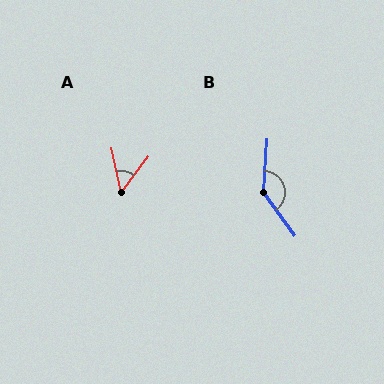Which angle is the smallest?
A, at approximately 48 degrees.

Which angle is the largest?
B, at approximately 140 degrees.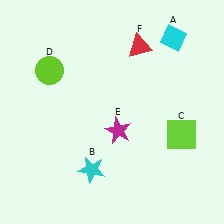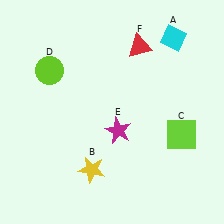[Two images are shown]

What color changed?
The star (B) changed from cyan in Image 1 to yellow in Image 2.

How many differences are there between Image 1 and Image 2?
There is 1 difference between the two images.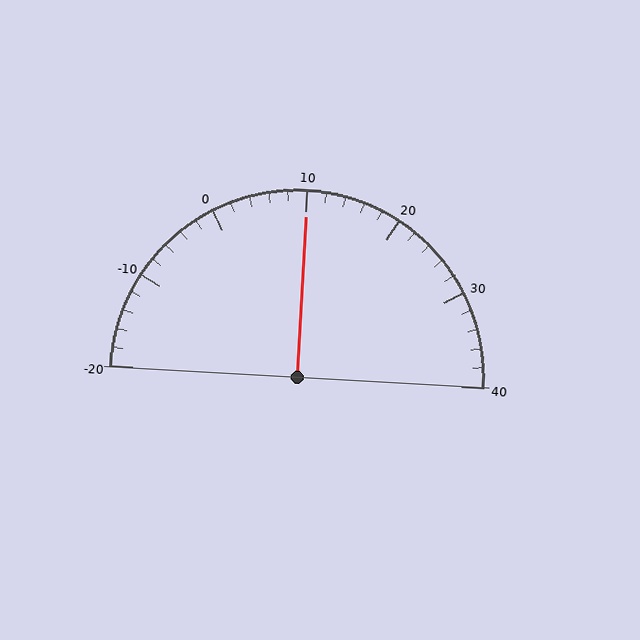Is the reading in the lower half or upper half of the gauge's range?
The reading is in the upper half of the range (-20 to 40).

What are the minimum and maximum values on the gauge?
The gauge ranges from -20 to 40.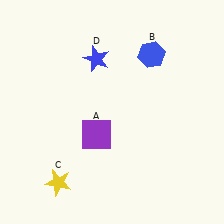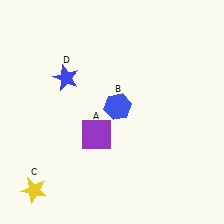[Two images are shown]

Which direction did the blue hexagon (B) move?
The blue hexagon (B) moved down.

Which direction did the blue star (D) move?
The blue star (D) moved left.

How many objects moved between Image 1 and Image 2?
3 objects moved between the two images.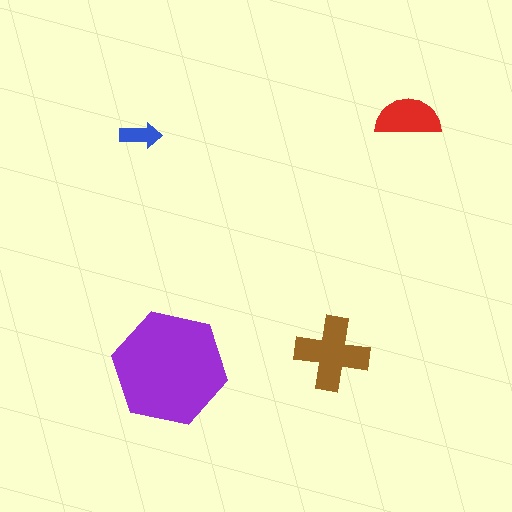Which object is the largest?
The purple hexagon.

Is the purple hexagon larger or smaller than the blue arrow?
Larger.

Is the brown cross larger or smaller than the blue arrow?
Larger.